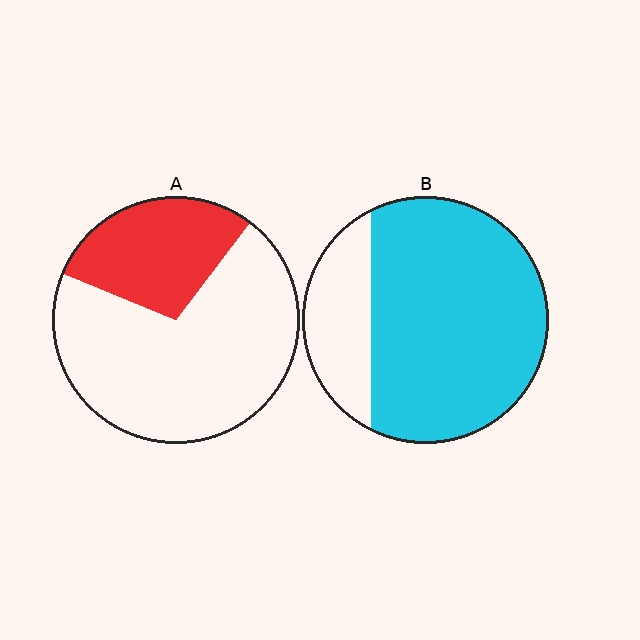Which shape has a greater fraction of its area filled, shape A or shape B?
Shape B.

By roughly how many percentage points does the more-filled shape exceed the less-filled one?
By roughly 50 percentage points (B over A).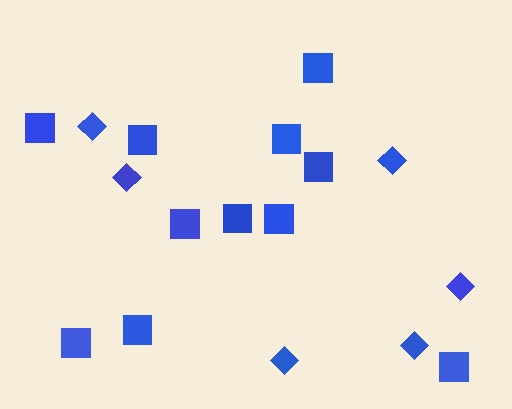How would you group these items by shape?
There are 2 groups: one group of diamonds (6) and one group of squares (11).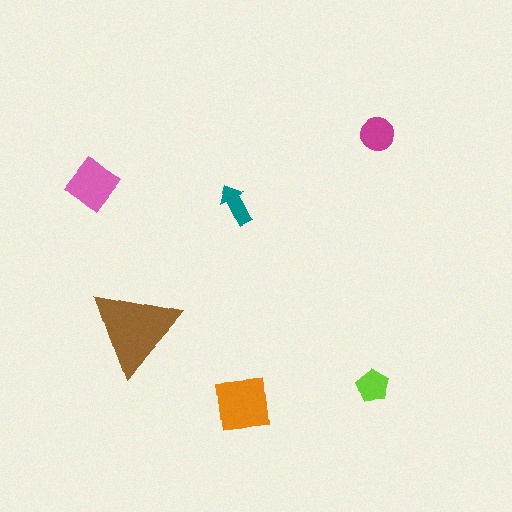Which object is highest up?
The magenta circle is topmost.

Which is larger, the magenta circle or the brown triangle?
The brown triangle.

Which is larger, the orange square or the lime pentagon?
The orange square.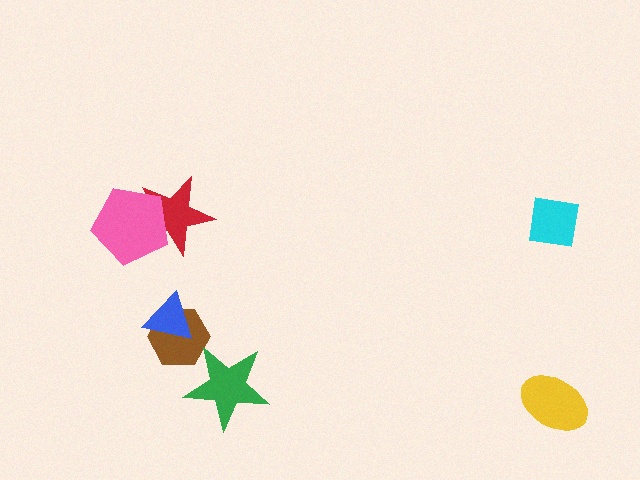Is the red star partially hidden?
Yes, it is partially covered by another shape.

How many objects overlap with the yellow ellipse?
0 objects overlap with the yellow ellipse.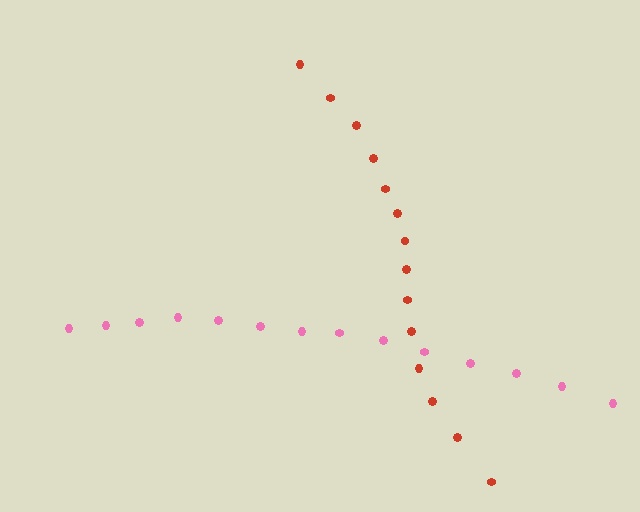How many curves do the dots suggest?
There are 2 distinct paths.